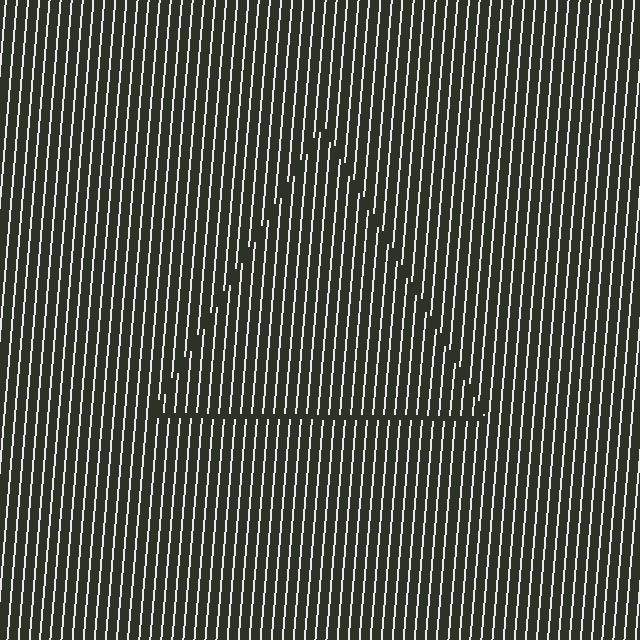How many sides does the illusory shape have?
3 sides — the line-ends trace a triangle.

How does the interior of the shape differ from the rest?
The interior of the shape contains the same grating, shifted by half a period — the contour is defined by the phase discontinuity where line-ends from the inner and outer gratings abut.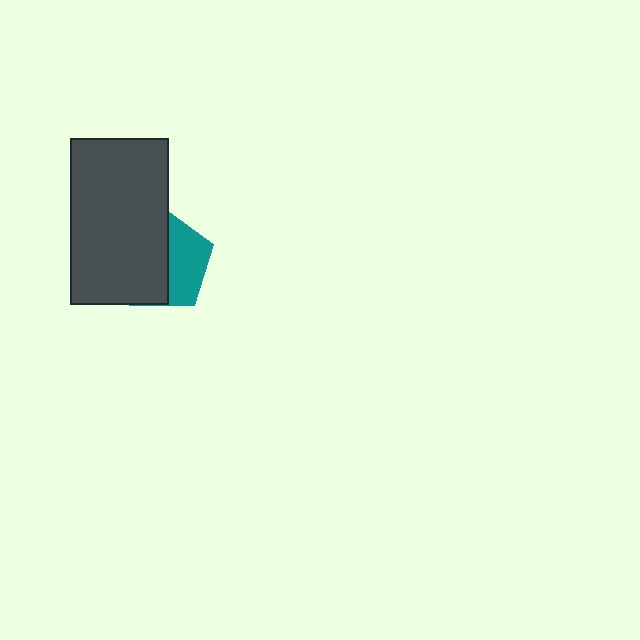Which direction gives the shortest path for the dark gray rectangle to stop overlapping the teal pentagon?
Moving left gives the shortest separation.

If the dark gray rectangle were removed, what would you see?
You would see the complete teal pentagon.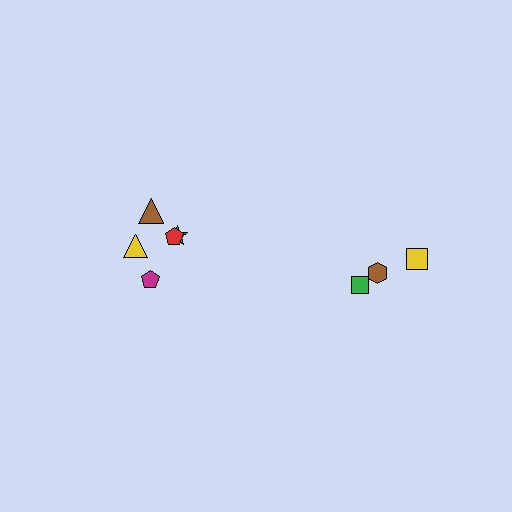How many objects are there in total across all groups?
There are 8 objects.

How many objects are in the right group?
There are 3 objects.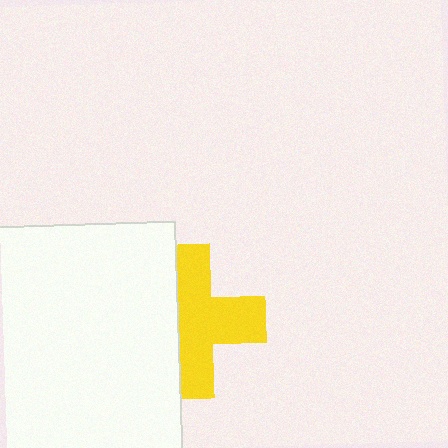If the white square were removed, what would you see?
You would see the complete yellow cross.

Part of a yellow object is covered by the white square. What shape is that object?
It is a cross.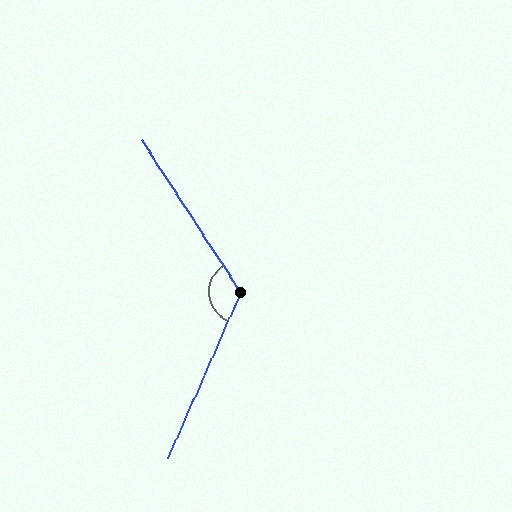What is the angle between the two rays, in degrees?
Approximately 123 degrees.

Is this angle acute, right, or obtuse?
It is obtuse.